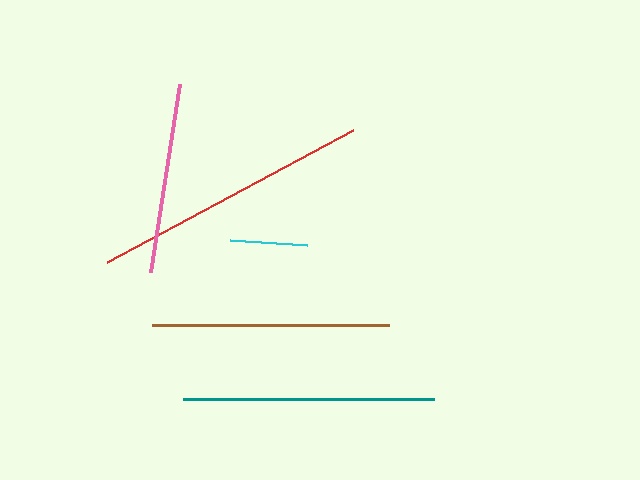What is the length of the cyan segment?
The cyan segment is approximately 77 pixels long.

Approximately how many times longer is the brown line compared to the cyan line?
The brown line is approximately 3.1 times the length of the cyan line.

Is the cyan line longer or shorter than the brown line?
The brown line is longer than the cyan line.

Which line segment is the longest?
The red line is the longest at approximately 279 pixels.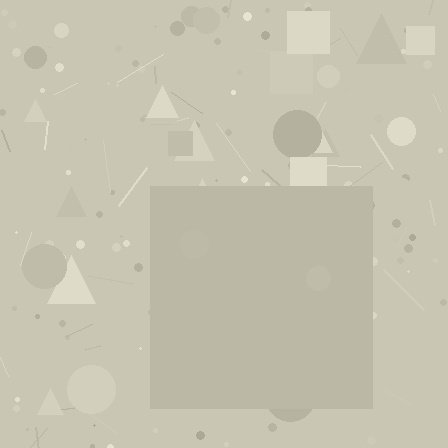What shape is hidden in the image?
A square is hidden in the image.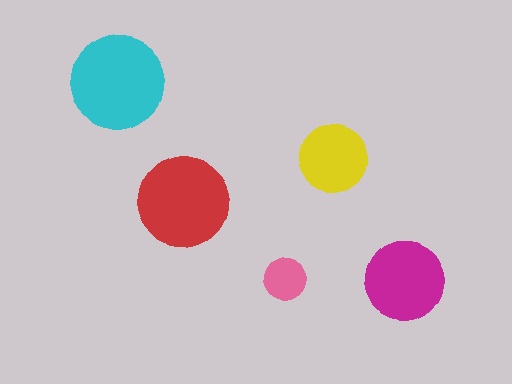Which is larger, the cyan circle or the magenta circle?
The cyan one.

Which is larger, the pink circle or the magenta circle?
The magenta one.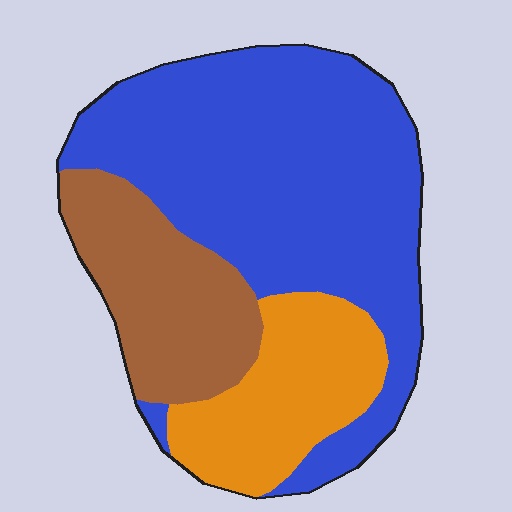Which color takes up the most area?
Blue, at roughly 60%.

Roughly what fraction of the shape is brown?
Brown covers about 20% of the shape.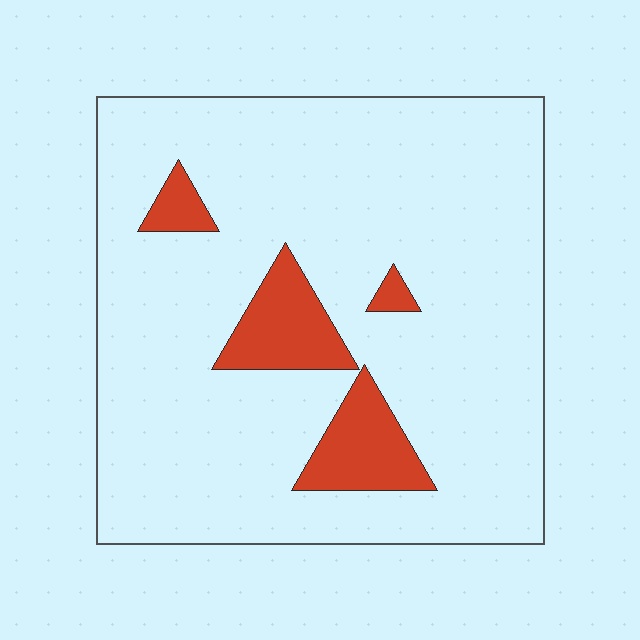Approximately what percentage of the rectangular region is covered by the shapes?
Approximately 10%.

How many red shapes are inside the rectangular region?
4.